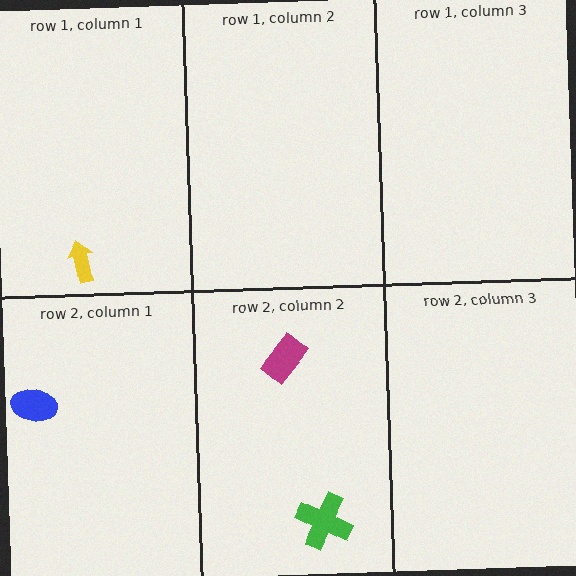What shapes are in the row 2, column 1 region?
The blue ellipse.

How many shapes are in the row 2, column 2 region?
2.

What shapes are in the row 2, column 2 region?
The magenta rectangle, the green cross.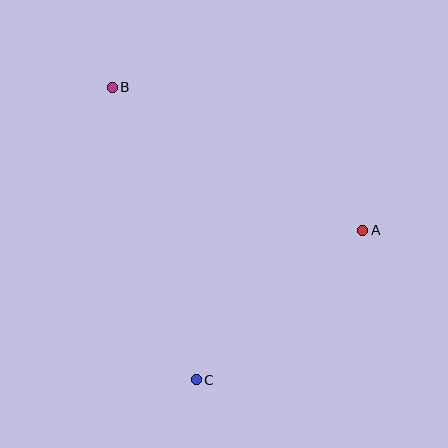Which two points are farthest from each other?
Points B and C are farthest from each other.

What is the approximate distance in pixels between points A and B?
The distance between A and B is approximately 289 pixels.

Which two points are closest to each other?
Points A and C are closest to each other.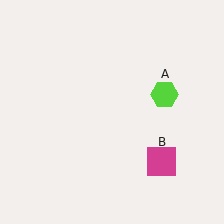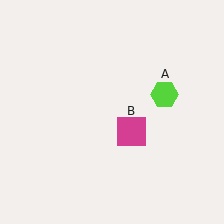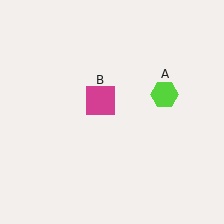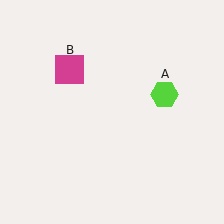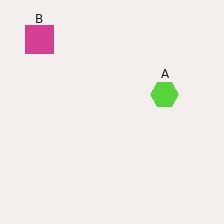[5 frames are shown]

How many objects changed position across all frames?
1 object changed position: magenta square (object B).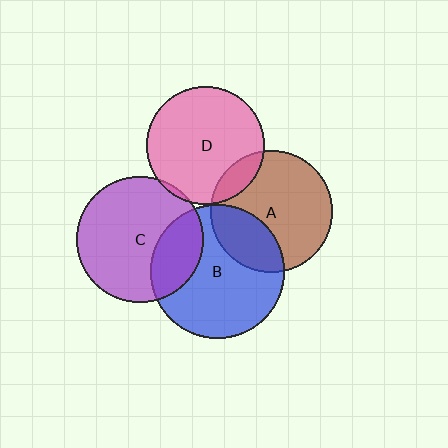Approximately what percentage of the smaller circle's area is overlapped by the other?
Approximately 5%.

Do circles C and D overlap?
Yes.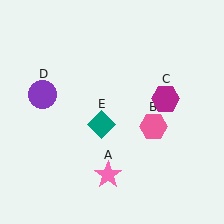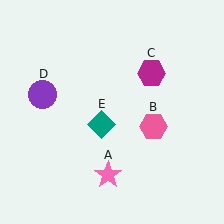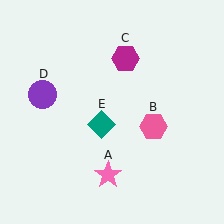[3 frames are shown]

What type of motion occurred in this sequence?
The magenta hexagon (object C) rotated counterclockwise around the center of the scene.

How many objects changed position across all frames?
1 object changed position: magenta hexagon (object C).